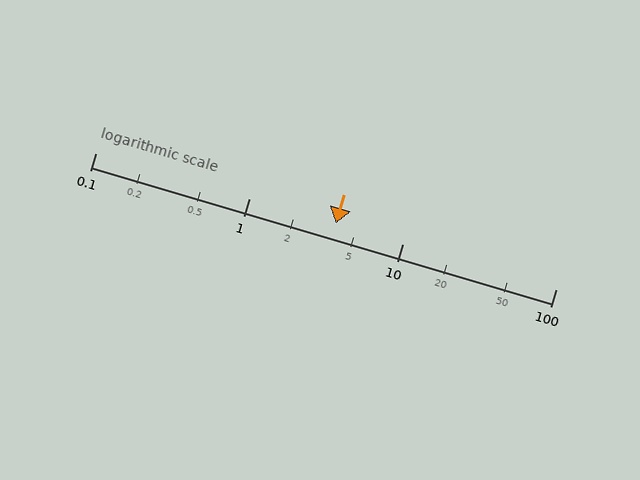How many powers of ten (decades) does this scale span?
The scale spans 3 decades, from 0.1 to 100.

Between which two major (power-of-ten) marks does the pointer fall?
The pointer is between 1 and 10.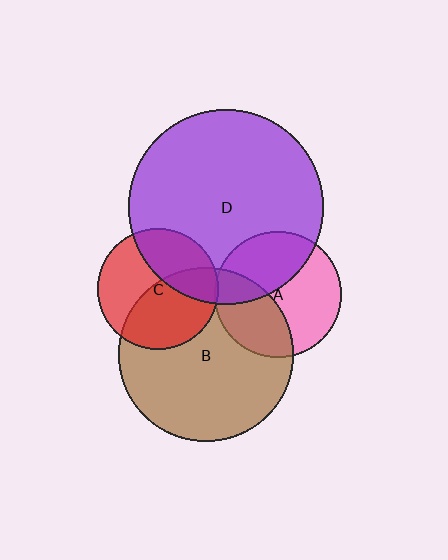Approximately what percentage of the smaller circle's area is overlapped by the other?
Approximately 50%.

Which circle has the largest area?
Circle D (purple).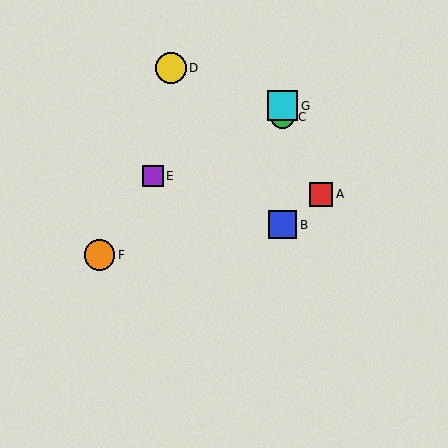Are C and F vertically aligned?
No, C is at x≈283 and F is at x≈100.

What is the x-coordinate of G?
Object G is at x≈283.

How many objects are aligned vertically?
3 objects (B, C, G) are aligned vertically.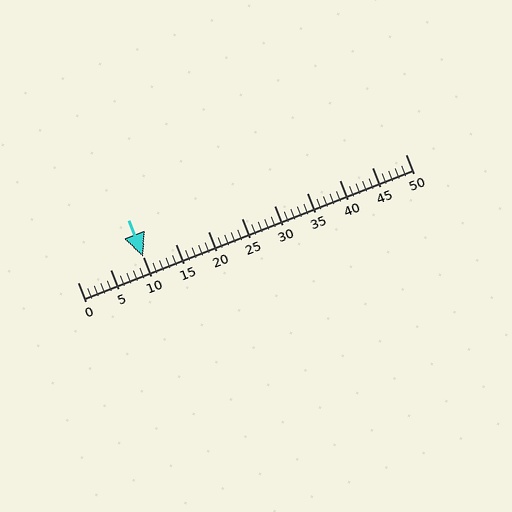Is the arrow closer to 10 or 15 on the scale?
The arrow is closer to 10.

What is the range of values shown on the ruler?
The ruler shows values from 0 to 50.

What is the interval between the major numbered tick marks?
The major tick marks are spaced 5 units apart.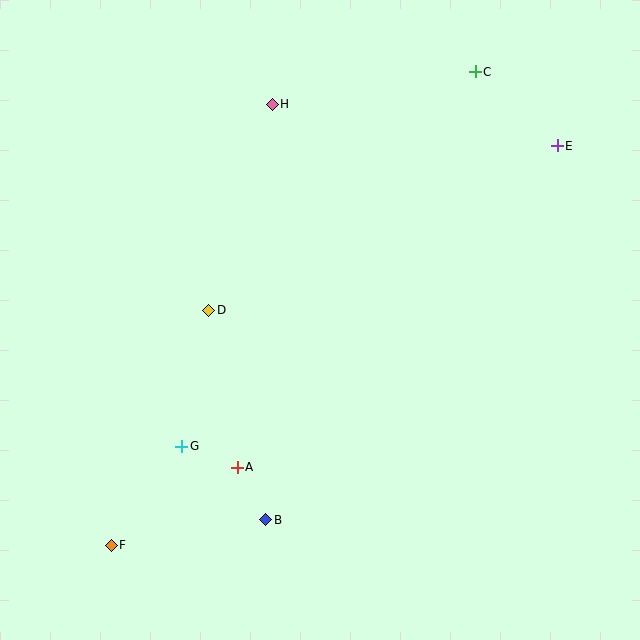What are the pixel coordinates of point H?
Point H is at (272, 104).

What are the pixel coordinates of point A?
Point A is at (237, 467).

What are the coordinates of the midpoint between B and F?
The midpoint between B and F is at (189, 533).